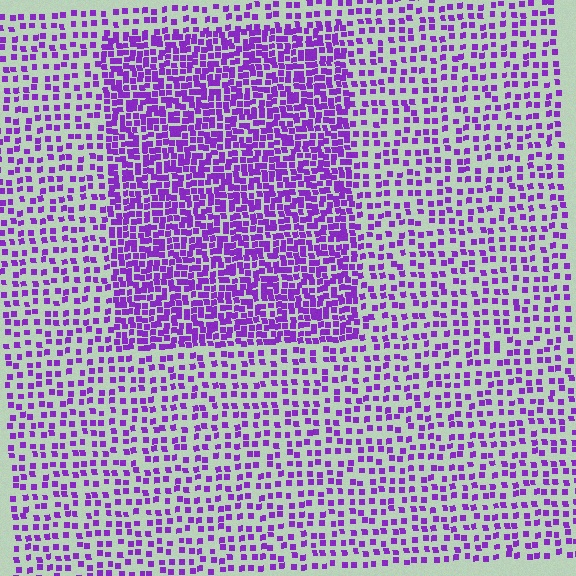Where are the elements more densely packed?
The elements are more densely packed inside the rectangle boundary.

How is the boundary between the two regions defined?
The boundary is defined by a change in element density (approximately 2.1x ratio). All elements are the same color, size, and shape.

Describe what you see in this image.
The image contains small purple elements arranged at two different densities. A rectangle-shaped region is visible where the elements are more densely packed than the surrounding area.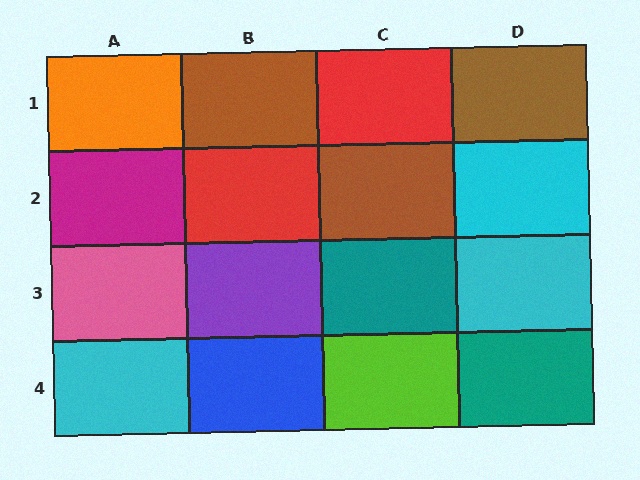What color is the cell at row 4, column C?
Lime.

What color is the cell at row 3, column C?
Teal.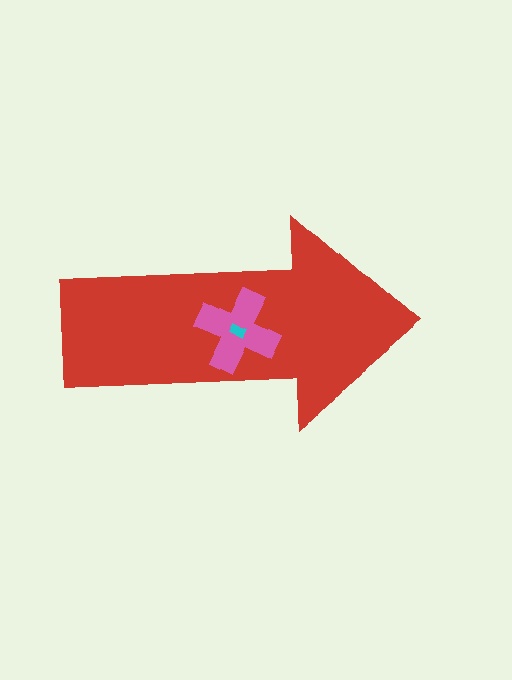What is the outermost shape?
The red arrow.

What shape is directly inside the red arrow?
The pink cross.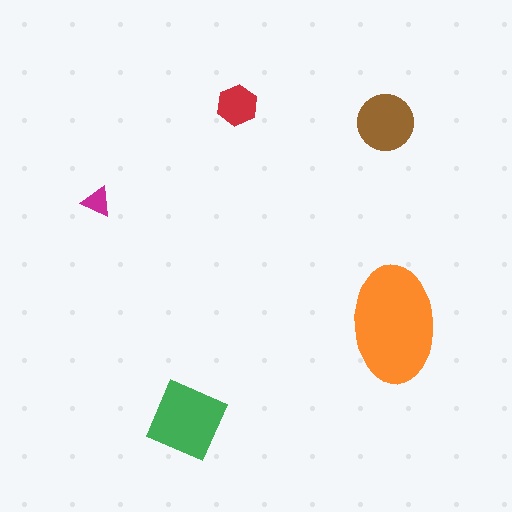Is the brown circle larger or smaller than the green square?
Smaller.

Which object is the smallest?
The magenta triangle.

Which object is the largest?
The orange ellipse.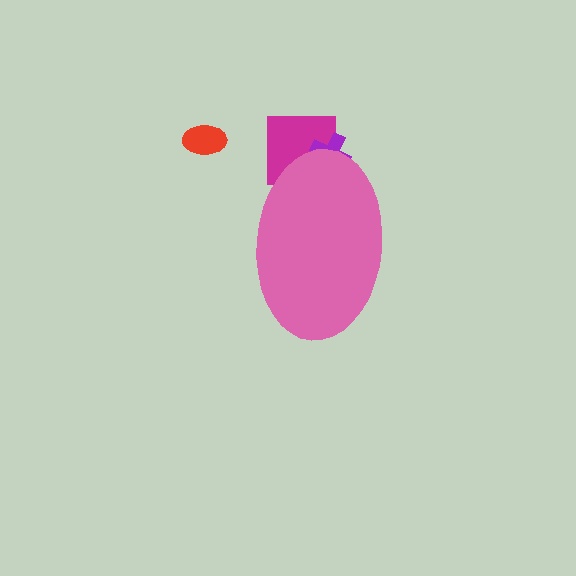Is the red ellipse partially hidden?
No, the red ellipse is fully visible.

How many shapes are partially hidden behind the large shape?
2 shapes are partially hidden.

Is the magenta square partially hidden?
Yes, the magenta square is partially hidden behind the pink ellipse.